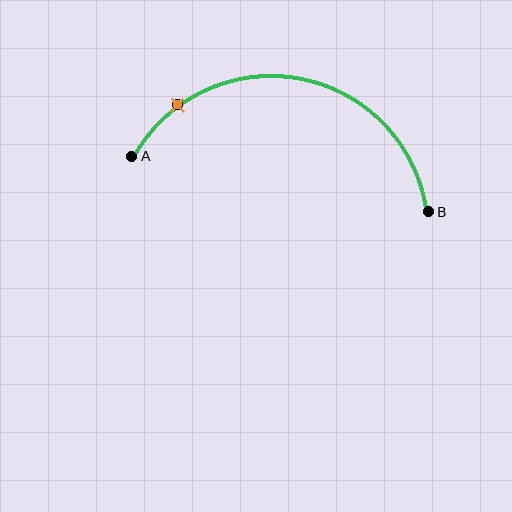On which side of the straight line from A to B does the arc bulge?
The arc bulges above the straight line connecting A and B.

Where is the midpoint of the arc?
The arc midpoint is the point on the curve farthest from the straight line joining A and B. It sits above that line.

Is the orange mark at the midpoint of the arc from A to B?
No. The orange mark lies on the arc but is closer to endpoint A. The arc midpoint would be at the point on the curve equidistant along the arc from both A and B.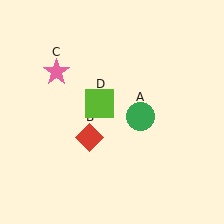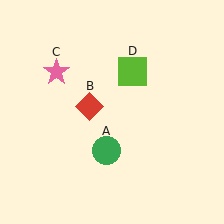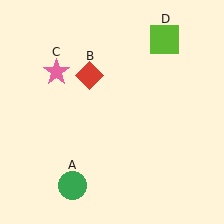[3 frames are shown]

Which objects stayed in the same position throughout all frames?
Pink star (object C) remained stationary.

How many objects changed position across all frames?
3 objects changed position: green circle (object A), red diamond (object B), lime square (object D).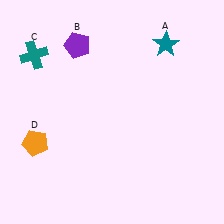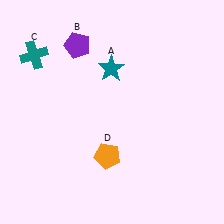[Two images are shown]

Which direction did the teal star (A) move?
The teal star (A) moved left.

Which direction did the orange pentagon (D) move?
The orange pentagon (D) moved right.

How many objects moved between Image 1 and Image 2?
2 objects moved between the two images.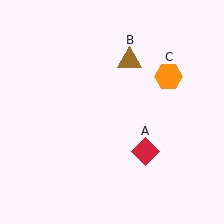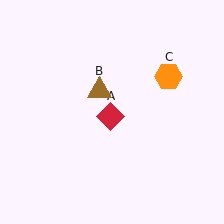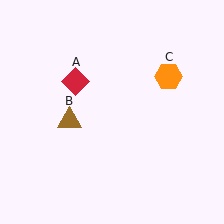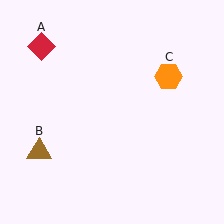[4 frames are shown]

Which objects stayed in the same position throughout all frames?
Orange hexagon (object C) remained stationary.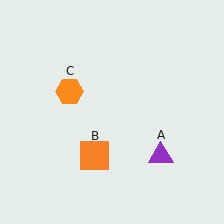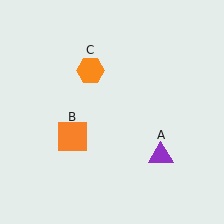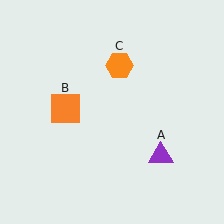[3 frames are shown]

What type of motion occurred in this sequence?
The orange square (object B), orange hexagon (object C) rotated clockwise around the center of the scene.